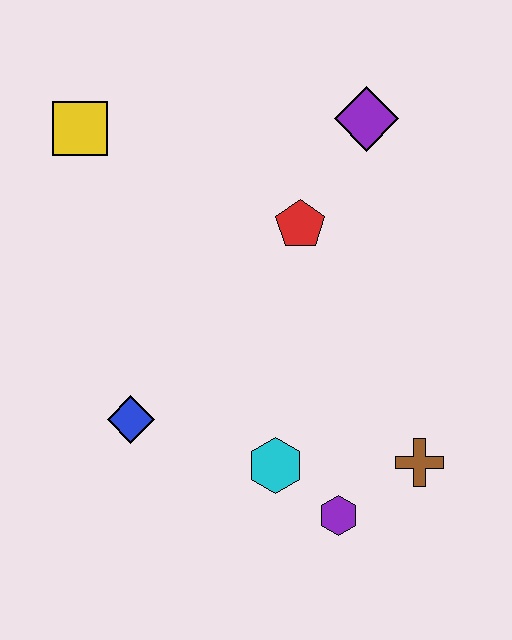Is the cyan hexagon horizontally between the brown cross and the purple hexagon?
No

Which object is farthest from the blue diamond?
The purple diamond is farthest from the blue diamond.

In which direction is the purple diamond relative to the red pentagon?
The purple diamond is above the red pentagon.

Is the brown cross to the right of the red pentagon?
Yes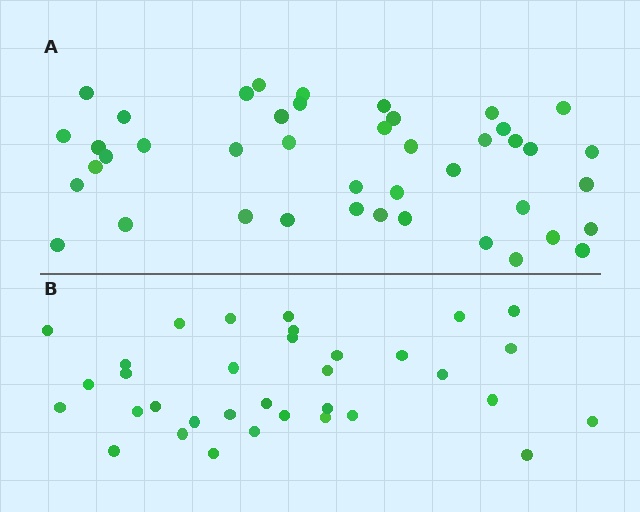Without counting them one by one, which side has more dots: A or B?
Region A (the top region) has more dots.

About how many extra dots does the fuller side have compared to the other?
Region A has roughly 8 or so more dots than region B.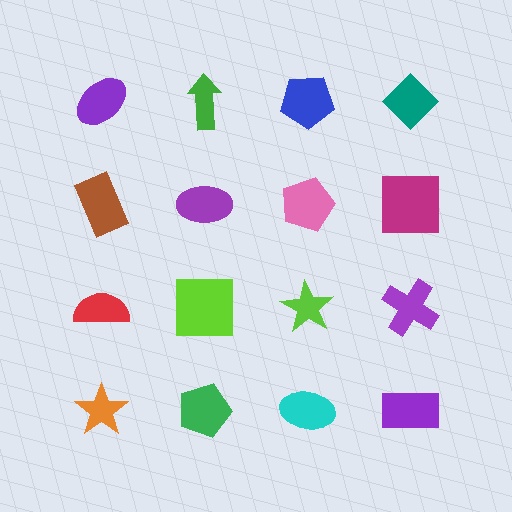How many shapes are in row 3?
4 shapes.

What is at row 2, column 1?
A brown rectangle.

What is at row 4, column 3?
A cyan ellipse.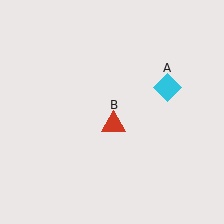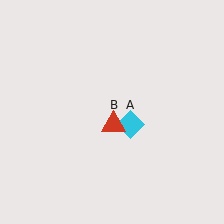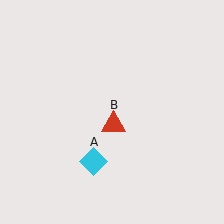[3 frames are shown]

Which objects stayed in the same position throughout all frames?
Red triangle (object B) remained stationary.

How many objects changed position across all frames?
1 object changed position: cyan diamond (object A).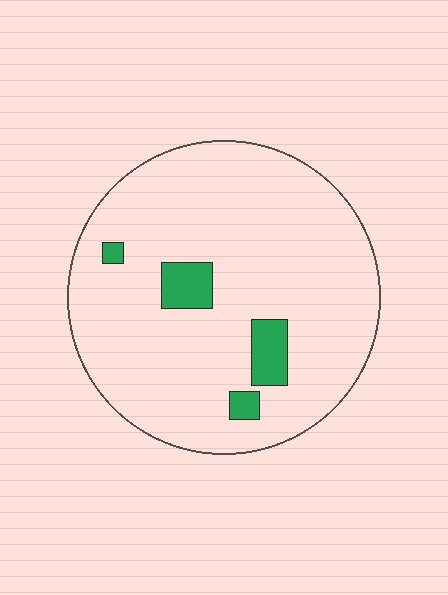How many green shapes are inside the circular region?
4.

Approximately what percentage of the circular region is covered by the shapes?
Approximately 10%.